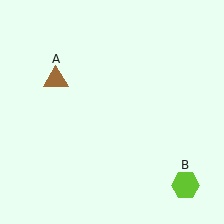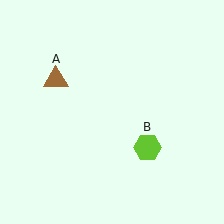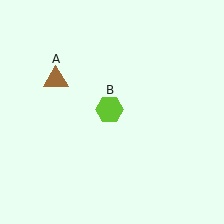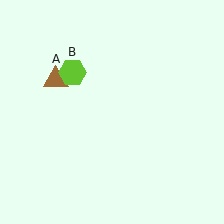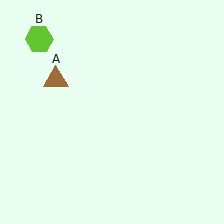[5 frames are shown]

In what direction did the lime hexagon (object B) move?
The lime hexagon (object B) moved up and to the left.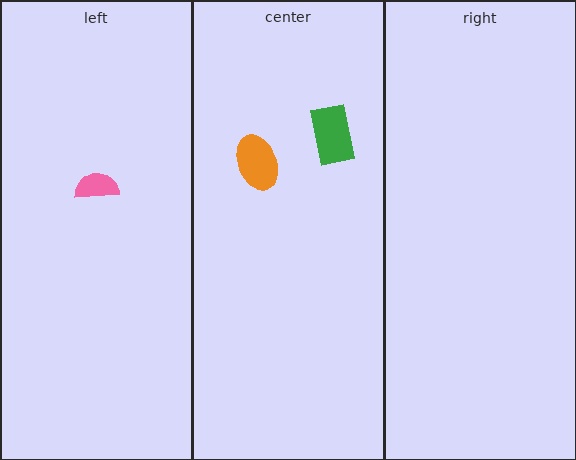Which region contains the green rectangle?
The center region.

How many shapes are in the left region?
1.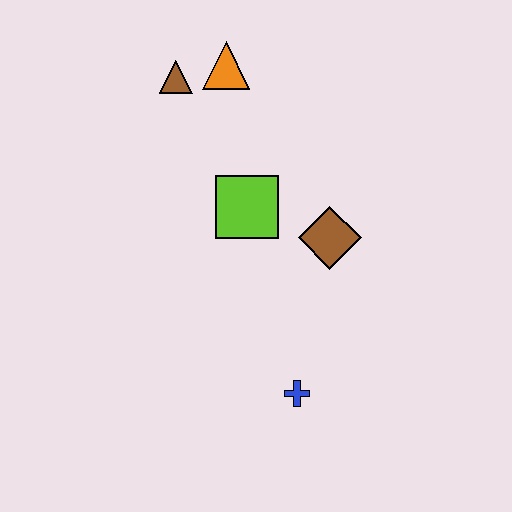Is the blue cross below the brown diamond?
Yes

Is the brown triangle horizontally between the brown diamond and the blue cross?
No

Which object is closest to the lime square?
The brown diamond is closest to the lime square.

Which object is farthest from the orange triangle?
The blue cross is farthest from the orange triangle.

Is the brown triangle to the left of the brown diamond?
Yes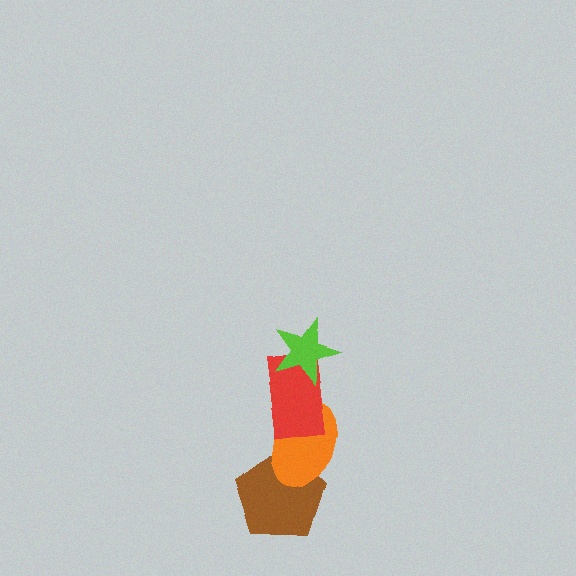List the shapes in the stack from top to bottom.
From top to bottom: the lime star, the red rectangle, the orange ellipse, the brown pentagon.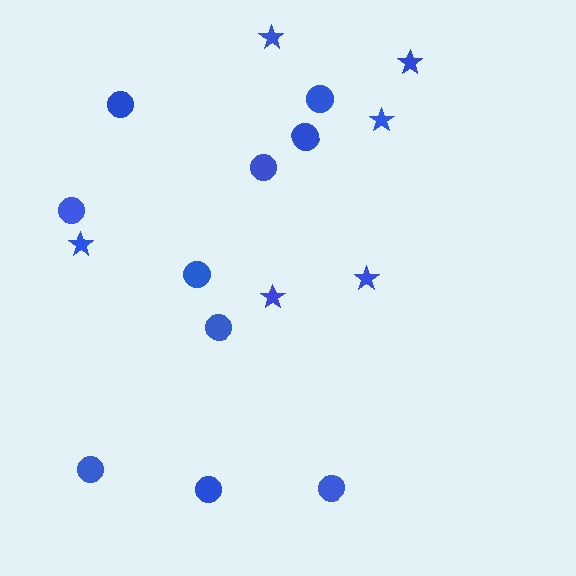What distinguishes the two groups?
There are 2 groups: one group of circles (10) and one group of stars (6).